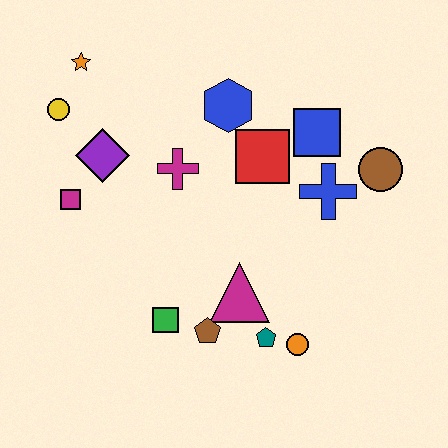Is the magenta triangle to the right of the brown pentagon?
Yes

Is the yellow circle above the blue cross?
Yes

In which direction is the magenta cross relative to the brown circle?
The magenta cross is to the left of the brown circle.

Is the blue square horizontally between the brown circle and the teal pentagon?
Yes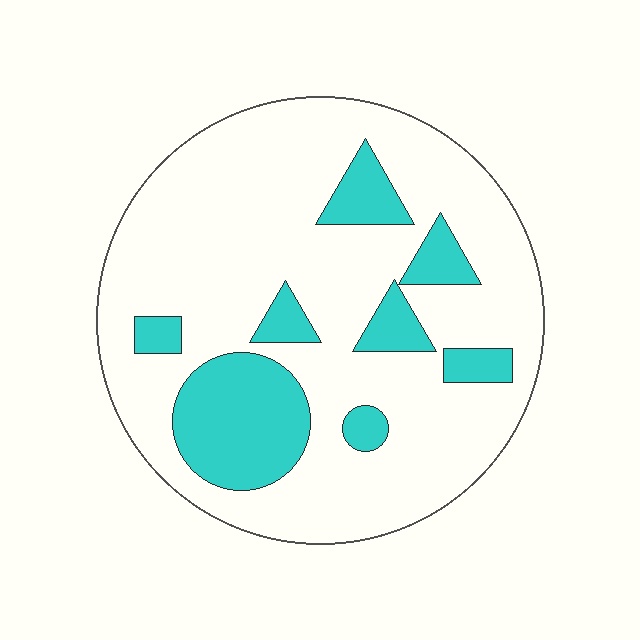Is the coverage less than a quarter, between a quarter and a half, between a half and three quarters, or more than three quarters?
Less than a quarter.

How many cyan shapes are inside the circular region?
8.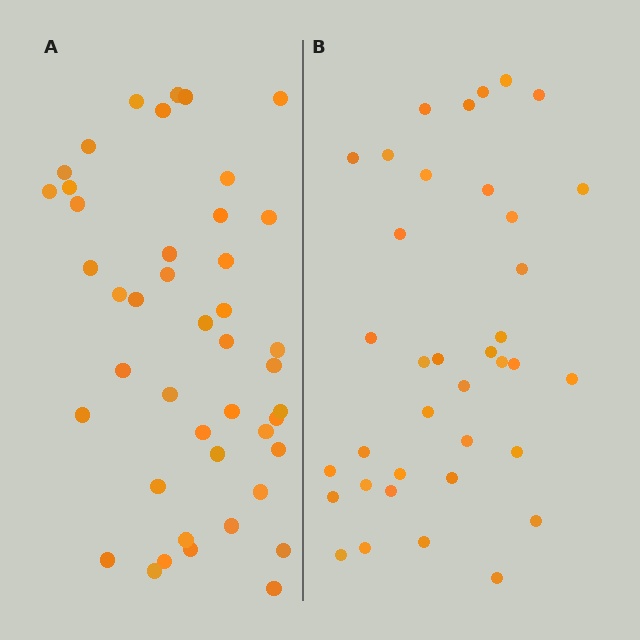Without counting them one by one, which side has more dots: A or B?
Region A (the left region) has more dots.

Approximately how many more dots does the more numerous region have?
Region A has roughly 8 or so more dots than region B.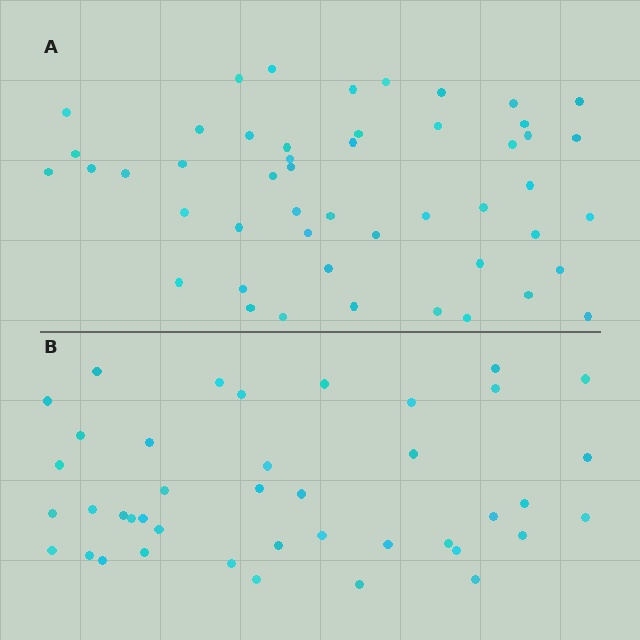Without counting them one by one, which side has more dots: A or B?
Region A (the top region) has more dots.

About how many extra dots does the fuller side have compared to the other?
Region A has roughly 8 or so more dots than region B.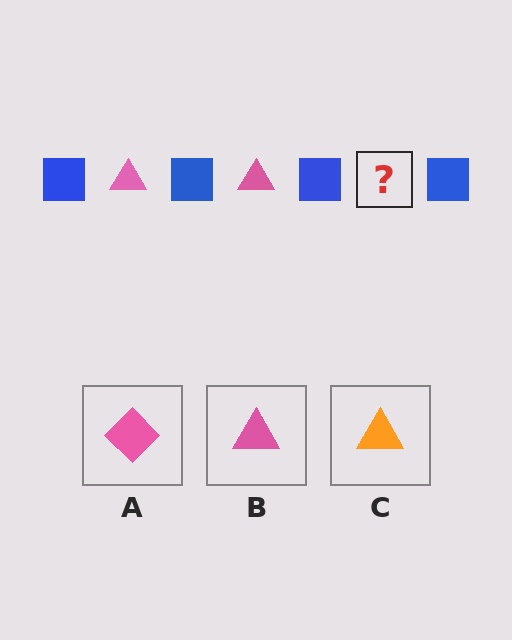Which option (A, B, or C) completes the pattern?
B.